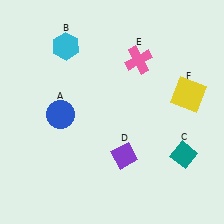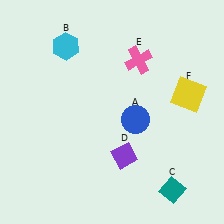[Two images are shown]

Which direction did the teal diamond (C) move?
The teal diamond (C) moved down.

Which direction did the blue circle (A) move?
The blue circle (A) moved right.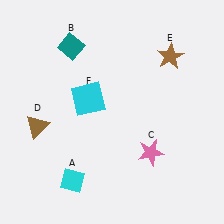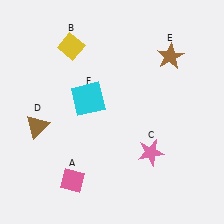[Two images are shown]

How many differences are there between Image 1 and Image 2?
There are 2 differences between the two images.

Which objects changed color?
A changed from cyan to pink. B changed from teal to yellow.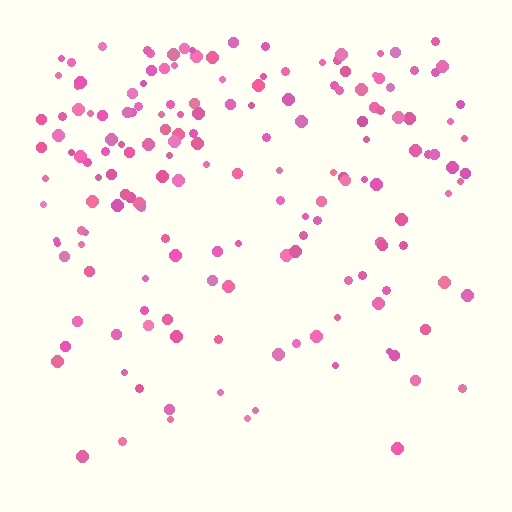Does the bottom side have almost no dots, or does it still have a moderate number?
Still a moderate number, just noticeably fewer than the top.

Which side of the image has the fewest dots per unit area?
The bottom.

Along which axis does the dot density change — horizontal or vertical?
Vertical.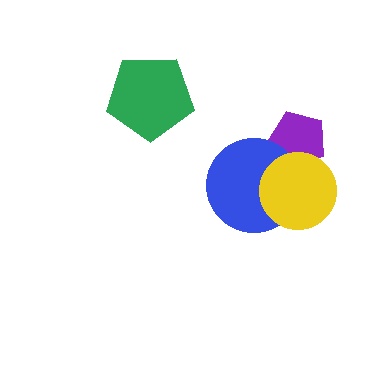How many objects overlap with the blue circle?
3 objects overlap with the blue circle.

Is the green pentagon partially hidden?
No, no other shape covers it.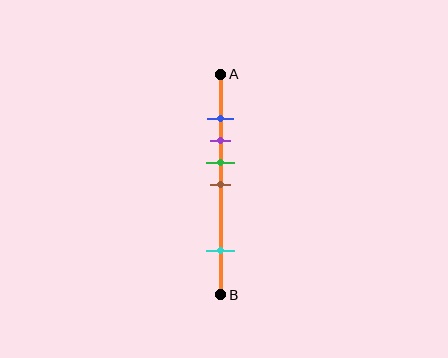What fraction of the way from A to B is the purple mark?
The purple mark is approximately 30% (0.3) of the way from A to B.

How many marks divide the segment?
There are 5 marks dividing the segment.